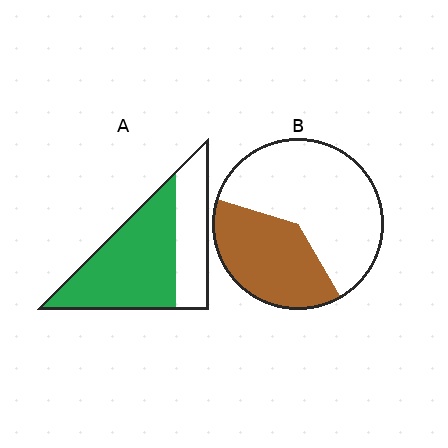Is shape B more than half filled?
No.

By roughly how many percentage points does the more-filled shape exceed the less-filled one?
By roughly 25 percentage points (A over B).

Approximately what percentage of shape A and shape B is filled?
A is approximately 65% and B is approximately 40%.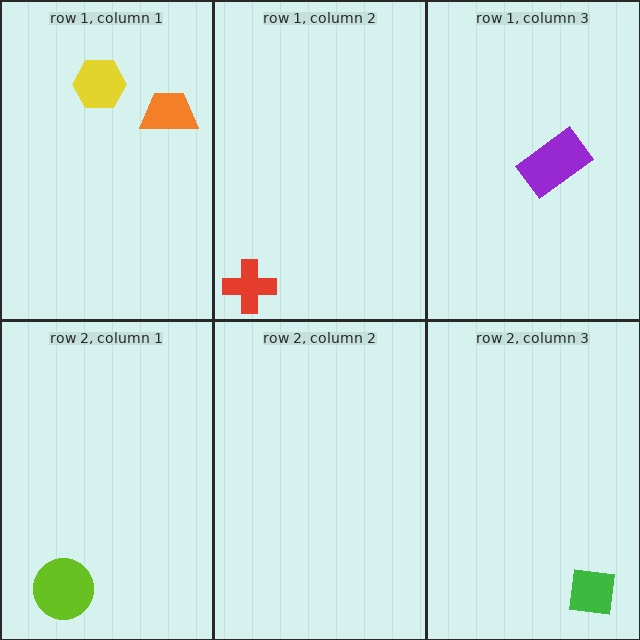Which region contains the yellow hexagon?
The row 1, column 1 region.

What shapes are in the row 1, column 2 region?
The red cross.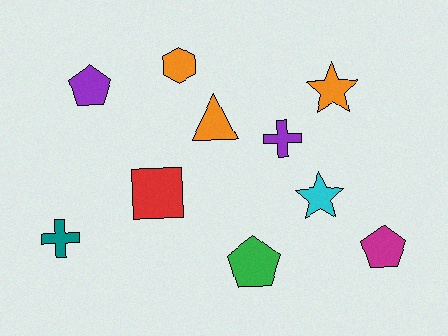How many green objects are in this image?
There is 1 green object.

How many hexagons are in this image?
There is 1 hexagon.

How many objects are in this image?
There are 10 objects.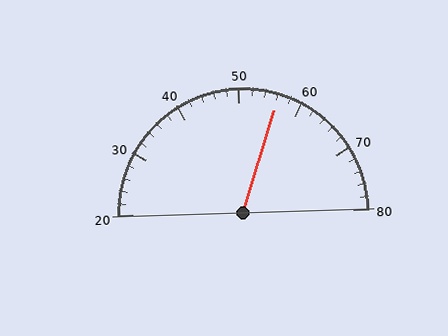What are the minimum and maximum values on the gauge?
The gauge ranges from 20 to 80.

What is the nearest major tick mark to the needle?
The nearest major tick mark is 60.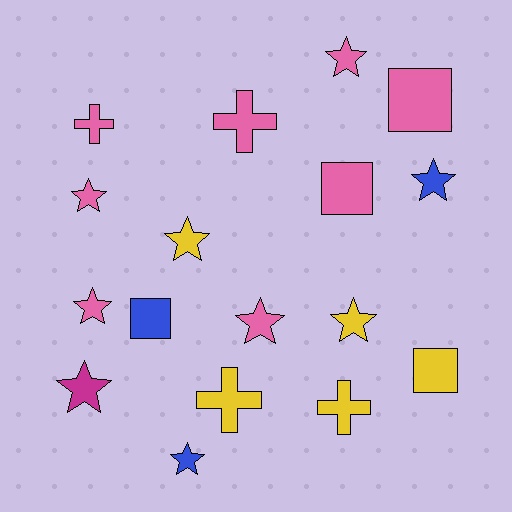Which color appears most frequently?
Pink, with 8 objects.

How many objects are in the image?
There are 17 objects.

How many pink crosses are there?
There are 2 pink crosses.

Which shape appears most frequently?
Star, with 9 objects.